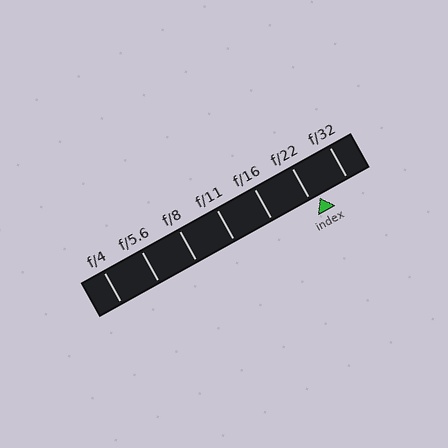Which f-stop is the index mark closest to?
The index mark is closest to f/22.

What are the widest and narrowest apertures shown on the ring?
The widest aperture shown is f/4 and the narrowest is f/32.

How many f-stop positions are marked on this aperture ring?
There are 7 f-stop positions marked.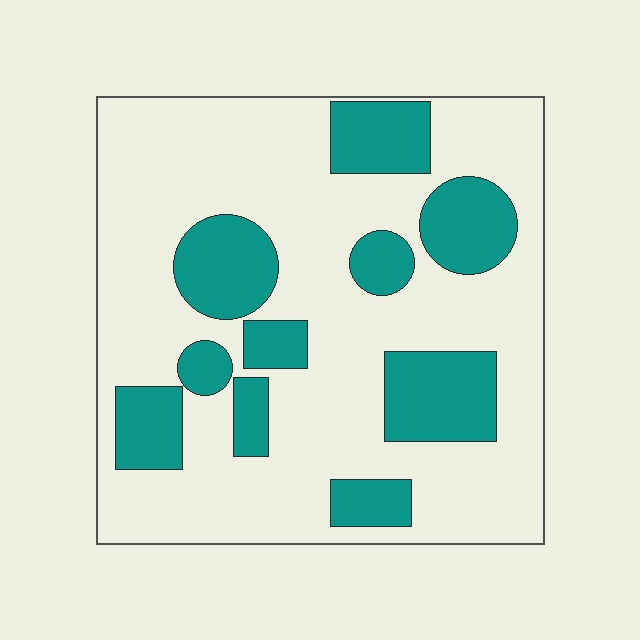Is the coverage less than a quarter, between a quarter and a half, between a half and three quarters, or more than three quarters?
Between a quarter and a half.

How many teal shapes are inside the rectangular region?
10.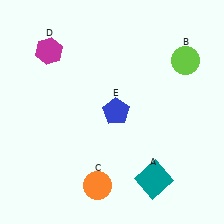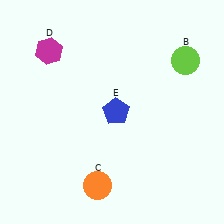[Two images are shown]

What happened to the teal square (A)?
The teal square (A) was removed in Image 2. It was in the bottom-right area of Image 1.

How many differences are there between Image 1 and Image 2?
There is 1 difference between the two images.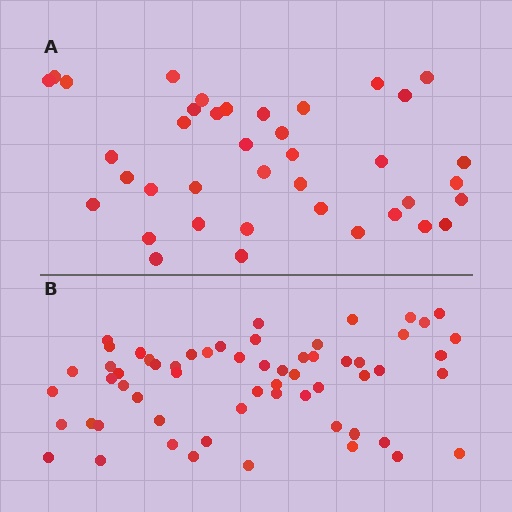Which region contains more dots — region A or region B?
Region B (the bottom region) has more dots.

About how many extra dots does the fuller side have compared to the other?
Region B has approximately 20 more dots than region A.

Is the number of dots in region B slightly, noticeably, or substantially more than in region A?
Region B has substantially more. The ratio is roughly 1.5 to 1.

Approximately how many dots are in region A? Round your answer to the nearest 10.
About 40 dots. (The exact count is 39, which rounds to 40.)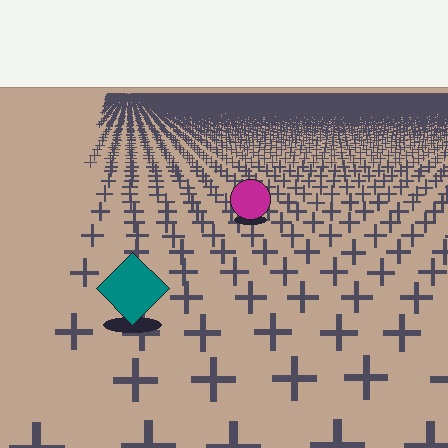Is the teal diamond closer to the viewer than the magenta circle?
Yes. The teal diamond is closer — you can tell from the texture gradient: the ground texture is coarser near it.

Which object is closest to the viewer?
The teal diamond is closest. The texture marks near it are larger and more spread out.